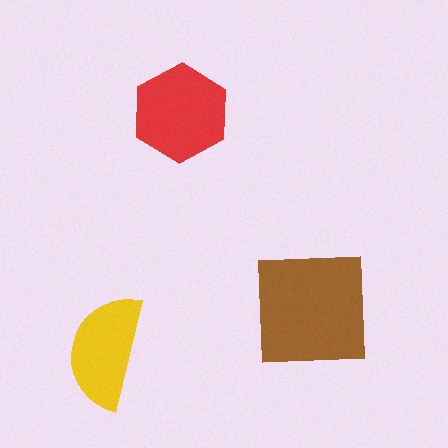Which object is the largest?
The brown square.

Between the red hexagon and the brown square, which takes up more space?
The brown square.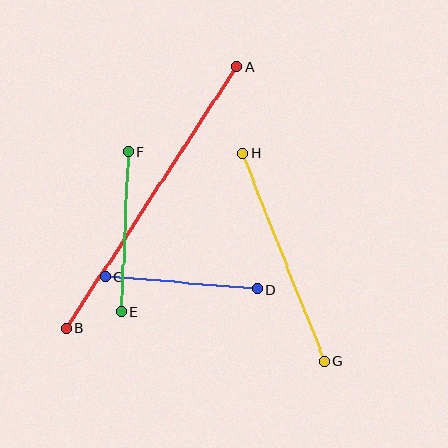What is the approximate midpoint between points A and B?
The midpoint is at approximately (151, 198) pixels.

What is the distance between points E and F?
The distance is approximately 160 pixels.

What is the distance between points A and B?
The distance is approximately 312 pixels.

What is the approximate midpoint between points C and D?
The midpoint is at approximately (181, 283) pixels.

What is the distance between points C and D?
The distance is approximately 152 pixels.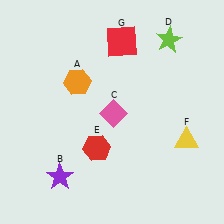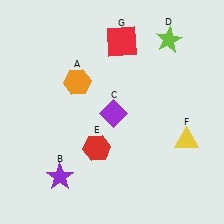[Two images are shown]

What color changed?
The diamond (C) changed from pink in Image 1 to purple in Image 2.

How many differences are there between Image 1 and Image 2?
There is 1 difference between the two images.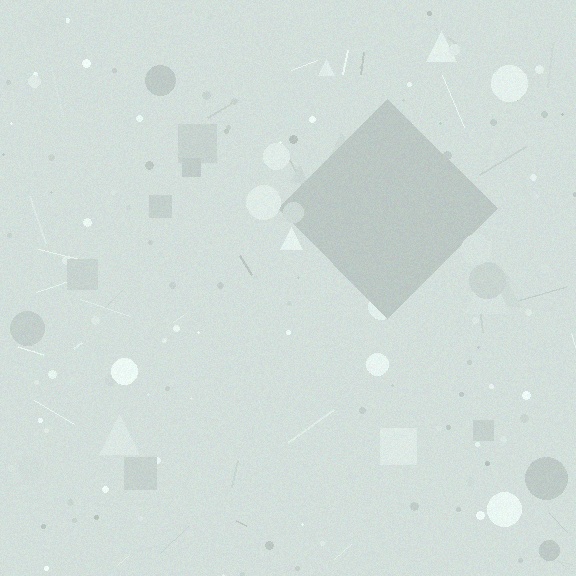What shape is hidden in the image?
A diamond is hidden in the image.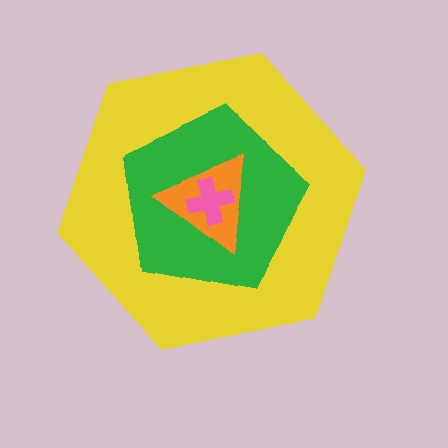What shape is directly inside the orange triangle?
The pink cross.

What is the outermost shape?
The yellow hexagon.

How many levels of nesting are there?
4.